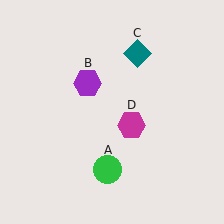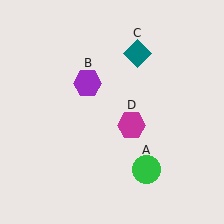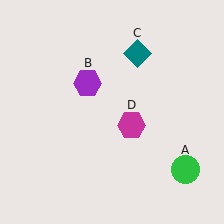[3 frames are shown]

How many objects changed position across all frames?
1 object changed position: green circle (object A).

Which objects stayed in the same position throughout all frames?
Purple hexagon (object B) and teal diamond (object C) and magenta hexagon (object D) remained stationary.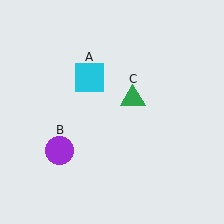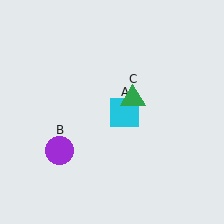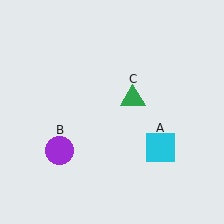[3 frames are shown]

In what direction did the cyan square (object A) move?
The cyan square (object A) moved down and to the right.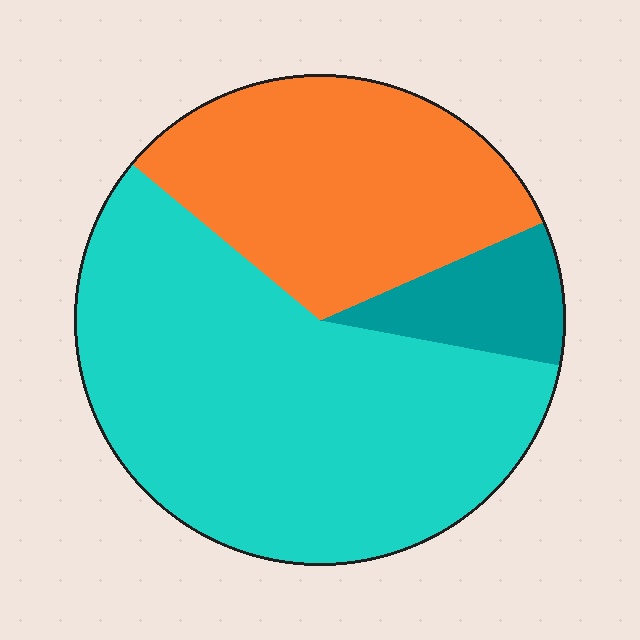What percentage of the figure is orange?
Orange takes up between a quarter and a half of the figure.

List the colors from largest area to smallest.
From largest to smallest: cyan, orange, teal.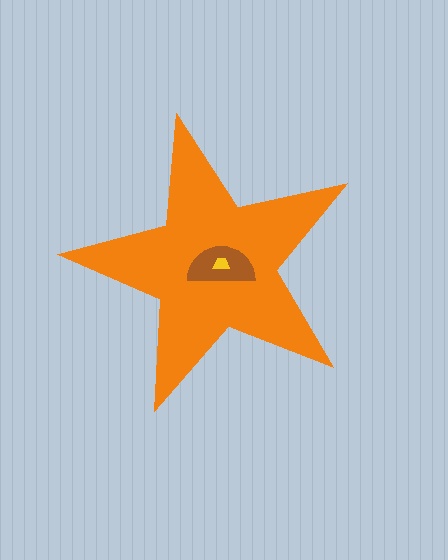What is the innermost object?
The yellow trapezoid.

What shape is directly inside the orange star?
The brown semicircle.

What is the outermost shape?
The orange star.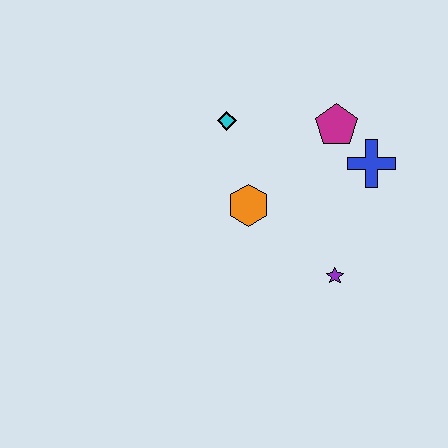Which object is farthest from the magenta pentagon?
The purple star is farthest from the magenta pentagon.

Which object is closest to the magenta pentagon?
The blue cross is closest to the magenta pentagon.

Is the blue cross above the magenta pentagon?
No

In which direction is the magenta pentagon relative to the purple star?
The magenta pentagon is above the purple star.